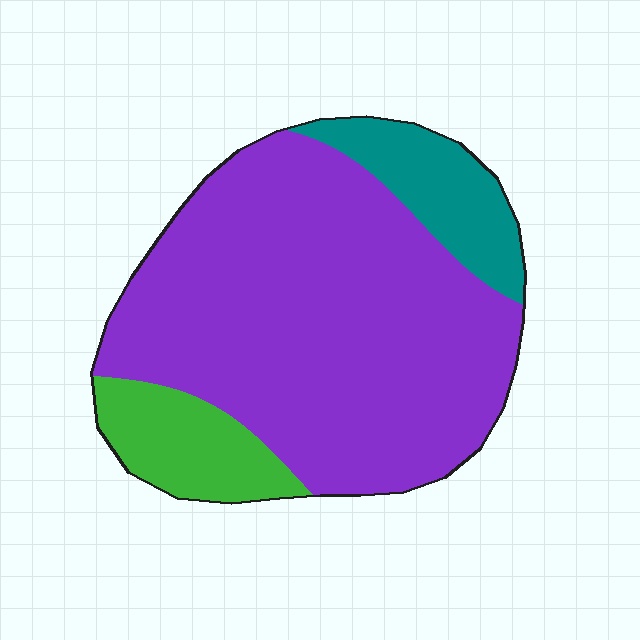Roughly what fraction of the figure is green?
Green takes up about one eighth (1/8) of the figure.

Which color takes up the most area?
Purple, at roughly 75%.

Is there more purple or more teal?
Purple.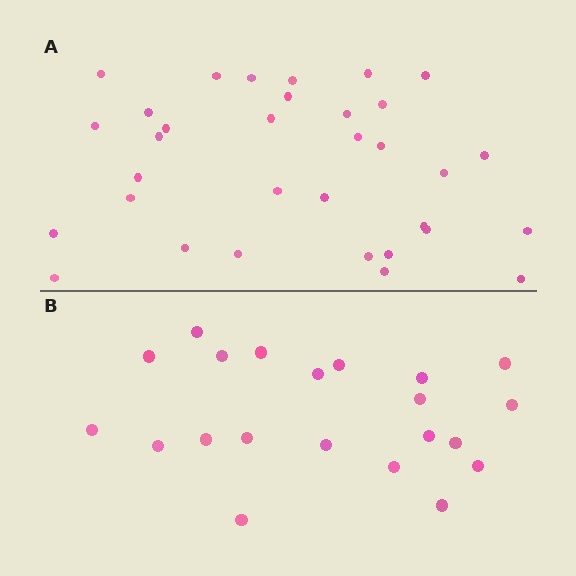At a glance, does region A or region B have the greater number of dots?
Region A (the top region) has more dots.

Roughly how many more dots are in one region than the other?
Region A has roughly 12 or so more dots than region B.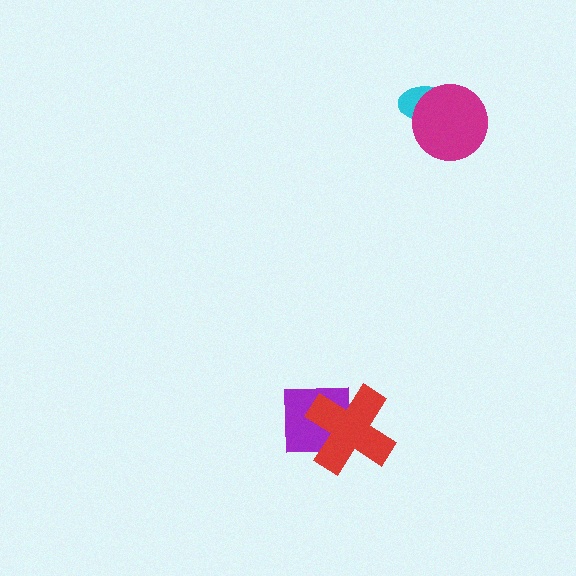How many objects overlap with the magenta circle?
1 object overlaps with the magenta circle.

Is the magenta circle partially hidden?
No, no other shape covers it.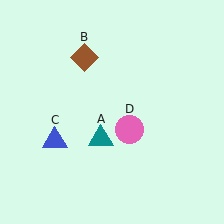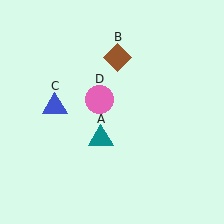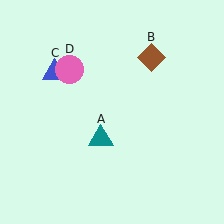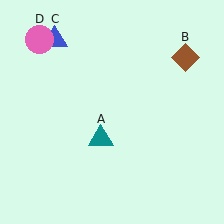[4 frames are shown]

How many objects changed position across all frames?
3 objects changed position: brown diamond (object B), blue triangle (object C), pink circle (object D).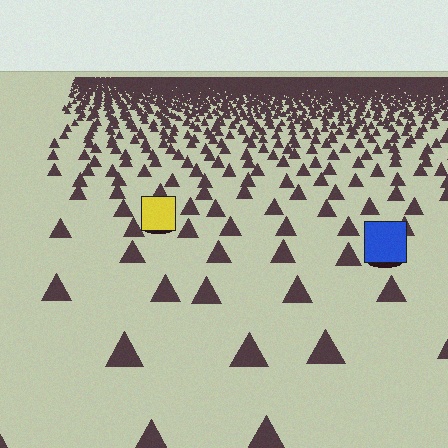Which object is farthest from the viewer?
The yellow square is farthest from the viewer. It appears smaller and the ground texture around it is denser.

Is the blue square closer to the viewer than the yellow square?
Yes. The blue square is closer — you can tell from the texture gradient: the ground texture is coarser near it.